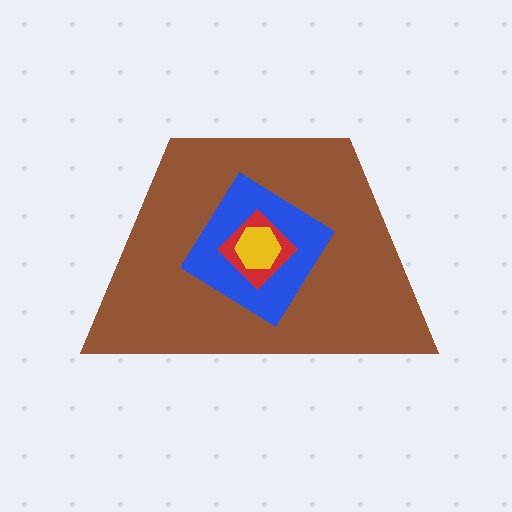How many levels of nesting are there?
4.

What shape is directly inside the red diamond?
The yellow hexagon.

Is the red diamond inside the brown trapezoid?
Yes.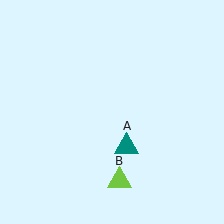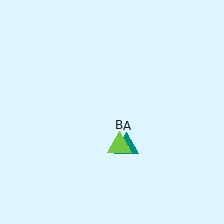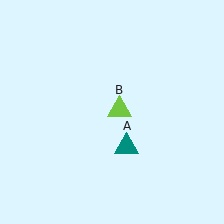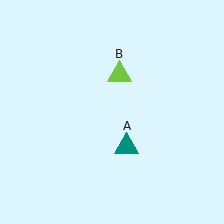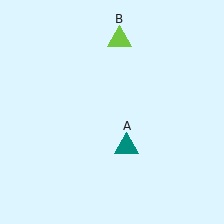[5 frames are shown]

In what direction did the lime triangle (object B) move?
The lime triangle (object B) moved up.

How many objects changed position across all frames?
1 object changed position: lime triangle (object B).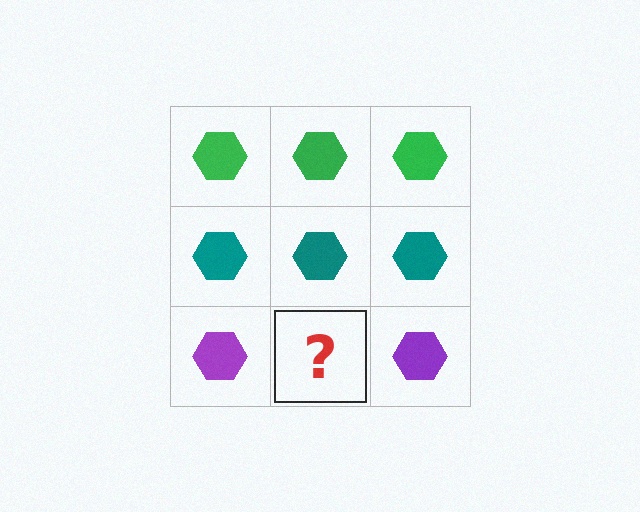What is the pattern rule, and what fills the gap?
The rule is that each row has a consistent color. The gap should be filled with a purple hexagon.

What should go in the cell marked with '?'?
The missing cell should contain a purple hexagon.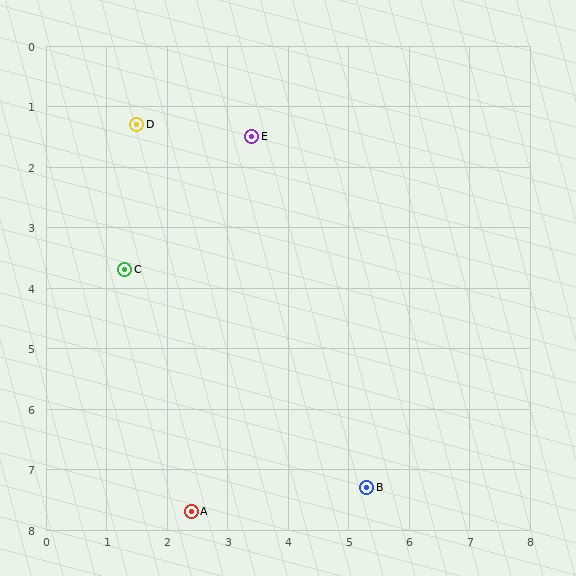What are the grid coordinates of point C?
Point C is at approximately (1.3, 3.7).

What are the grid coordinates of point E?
Point E is at approximately (3.4, 1.5).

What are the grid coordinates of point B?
Point B is at approximately (5.3, 7.3).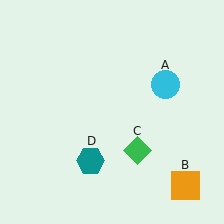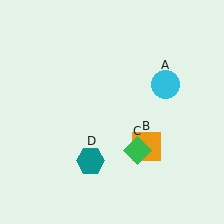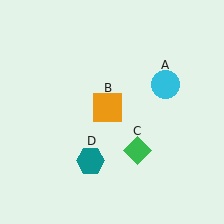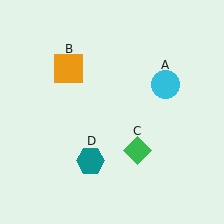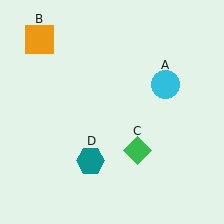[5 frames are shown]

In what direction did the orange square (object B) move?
The orange square (object B) moved up and to the left.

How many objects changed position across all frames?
1 object changed position: orange square (object B).